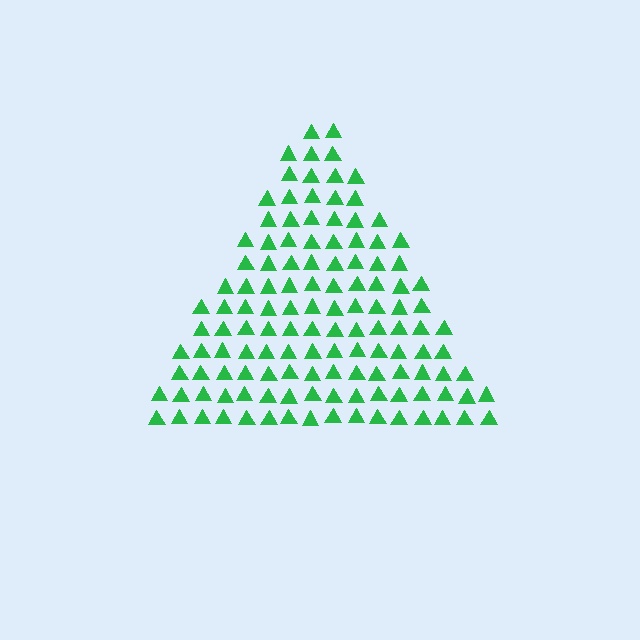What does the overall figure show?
The overall figure shows a triangle.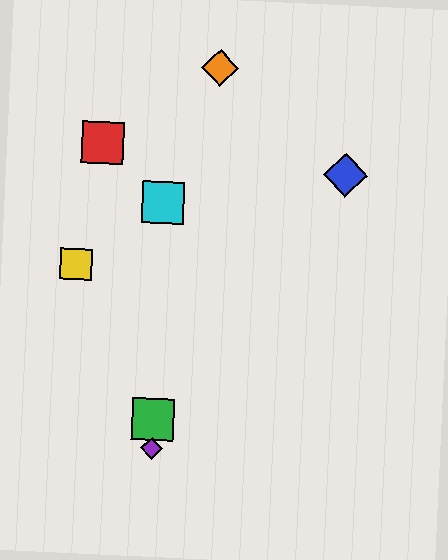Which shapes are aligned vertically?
The green square, the purple diamond, the cyan square are aligned vertically.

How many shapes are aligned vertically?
3 shapes (the green square, the purple diamond, the cyan square) are aligned vertically.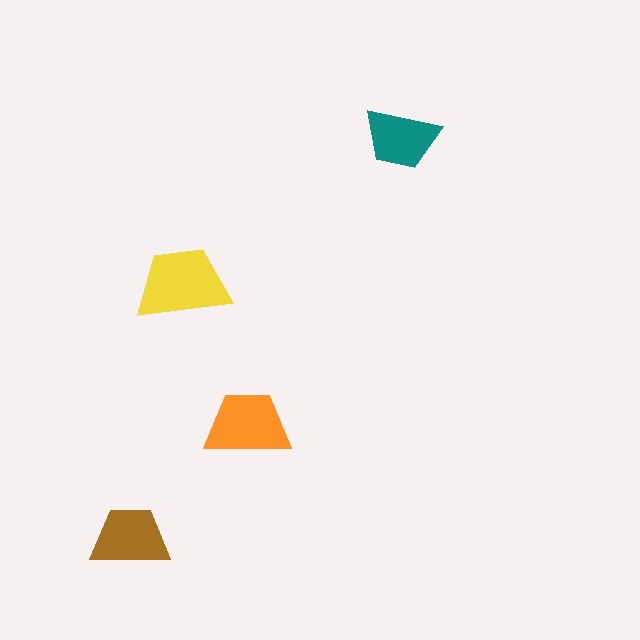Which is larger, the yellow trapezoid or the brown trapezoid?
The yellow one.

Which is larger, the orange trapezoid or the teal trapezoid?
The orange one.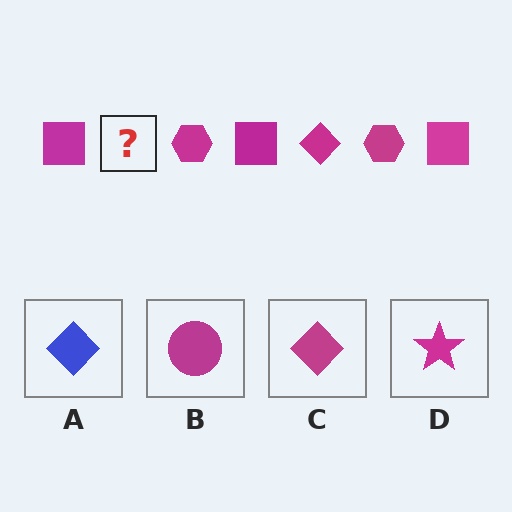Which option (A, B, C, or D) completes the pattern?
C.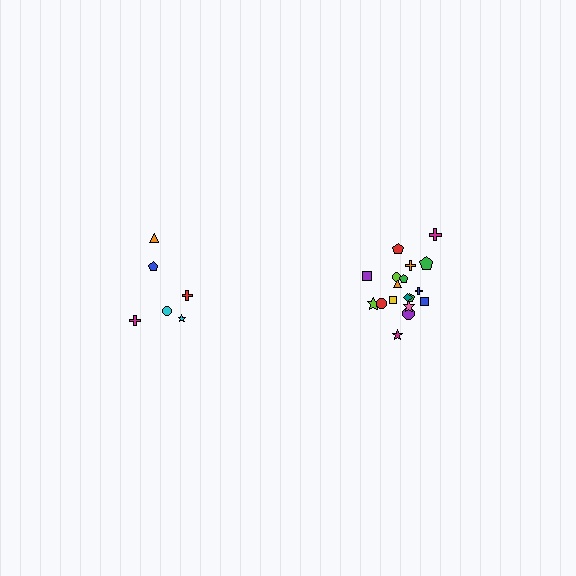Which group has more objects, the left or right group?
The right group.